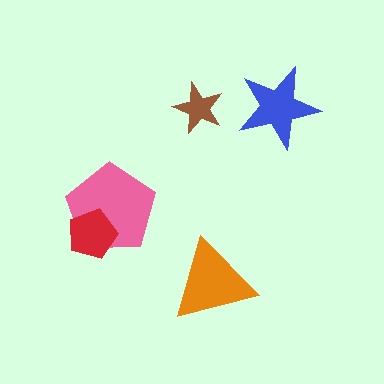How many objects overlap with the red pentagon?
1 object overlaps with the red pentagon.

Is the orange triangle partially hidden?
No, no other shape covers it.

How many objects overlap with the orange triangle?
0 objects overlap with the orange triangle.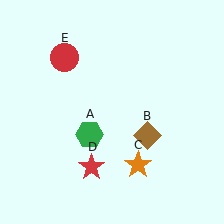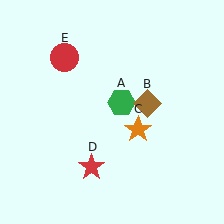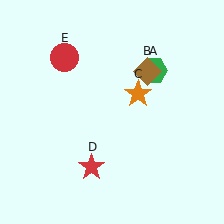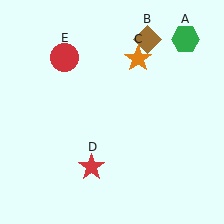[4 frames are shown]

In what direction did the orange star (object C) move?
The orange star (object C) moved up.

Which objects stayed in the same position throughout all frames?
Red star (object D) and red circle (object E) remained stationary.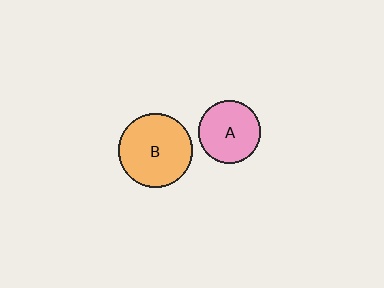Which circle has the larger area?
Circle B (orange).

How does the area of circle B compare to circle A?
Approximately 1.4 times.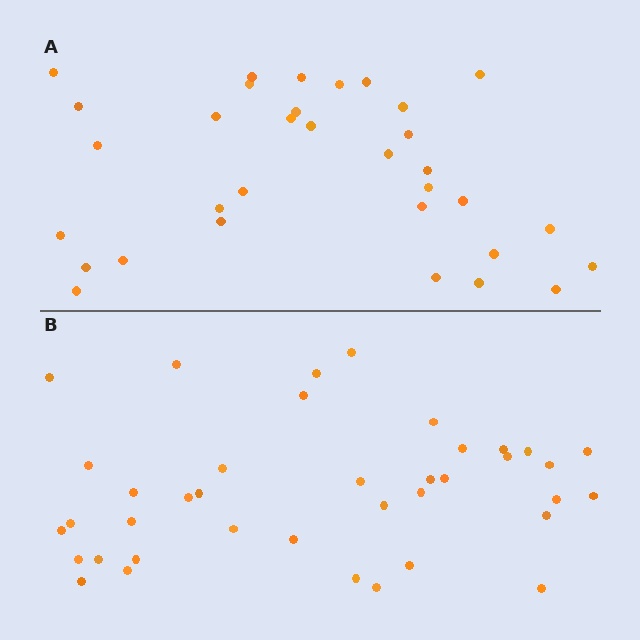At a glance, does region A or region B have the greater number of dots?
Region B (the bottom region) has more dots.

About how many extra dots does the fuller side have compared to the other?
Region B has about 6 more dots than region A.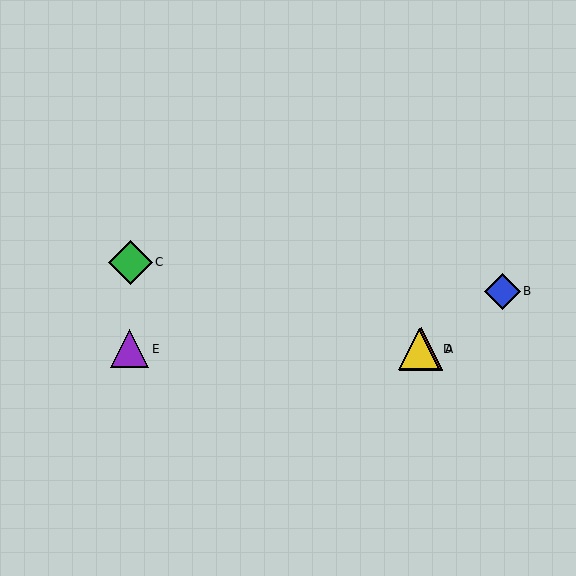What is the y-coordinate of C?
Object C is at y≈262.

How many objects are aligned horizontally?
3 objects (A, D, E) are aligned horizontally.